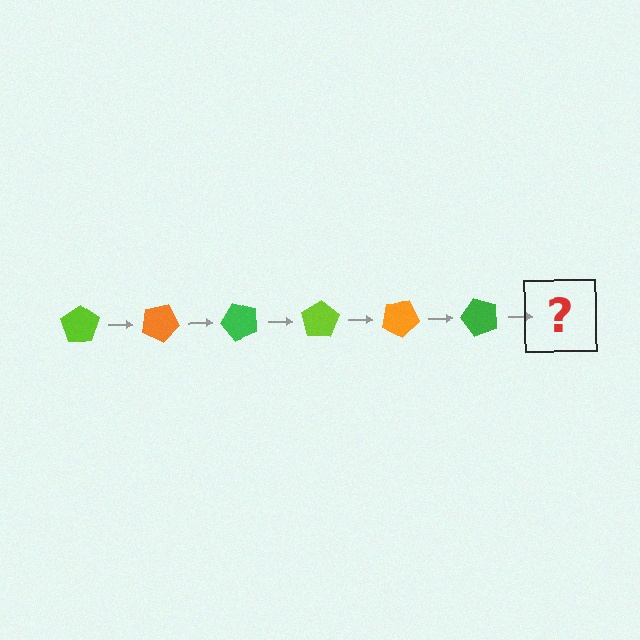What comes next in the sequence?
The next element should be a lime pentagon, rotated 150 degrees from the start.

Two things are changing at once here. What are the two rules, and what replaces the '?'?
The two rules are that it rotates 25 degrees each step and the color cycles through lime, orange, and green. The '?' should be a lime pentagon, rotated 150 degrees from the start.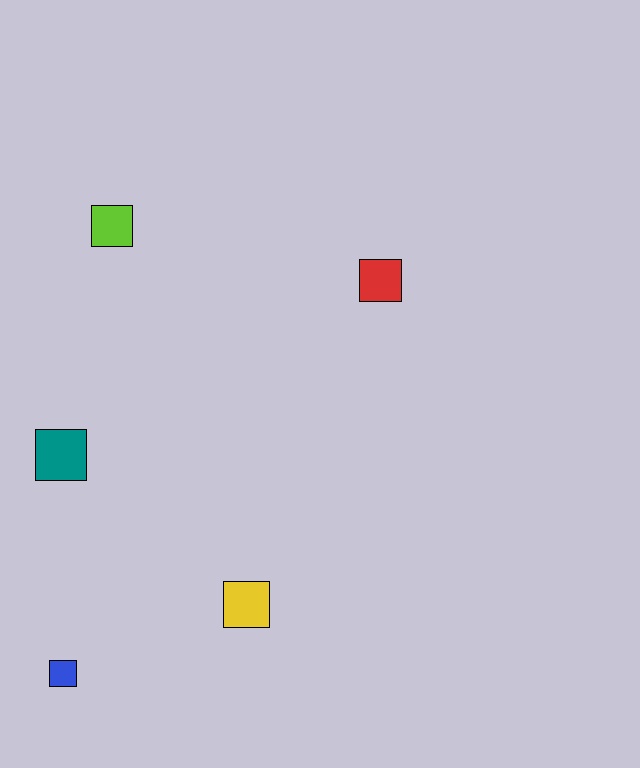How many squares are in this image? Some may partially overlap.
There are 5 squares.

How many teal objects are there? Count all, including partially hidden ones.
There is 1 teal object.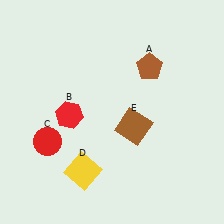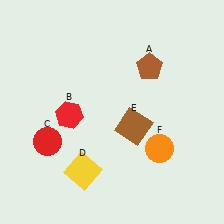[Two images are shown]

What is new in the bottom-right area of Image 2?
An orange circle (F) was added in the bottom-right area of Image 2.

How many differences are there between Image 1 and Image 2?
There is 1 difference between the two images.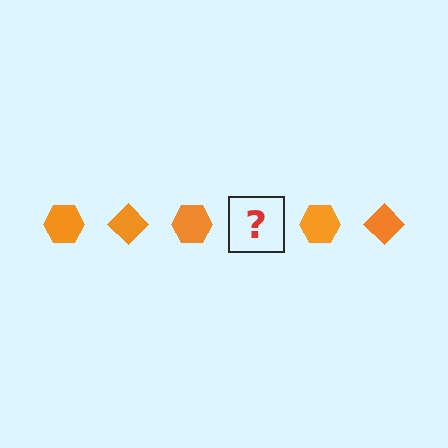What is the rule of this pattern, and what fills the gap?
The rule is that the pattern cycles through hexagon, diamond shapes in orange. The gap should be filled with an orange diamond.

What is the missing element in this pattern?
The missing element is an orange diamond.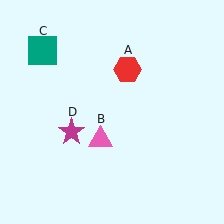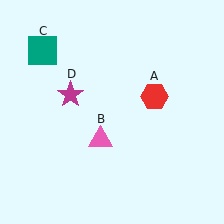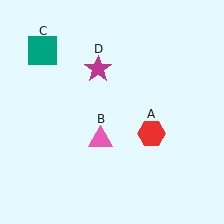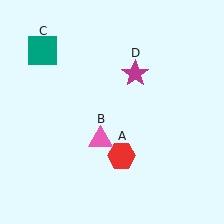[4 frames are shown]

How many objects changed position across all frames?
2 objects changed position: red hexagon (object A), magenta star (object D).